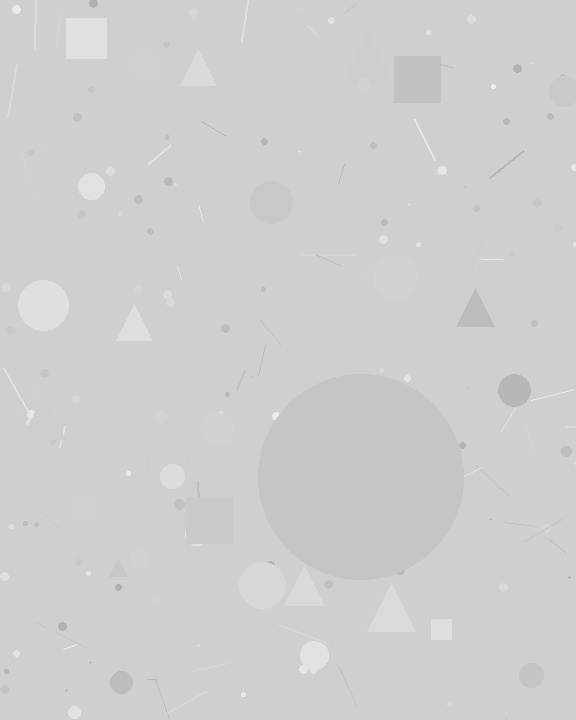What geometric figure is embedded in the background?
A circle is embedded in the background.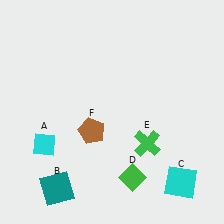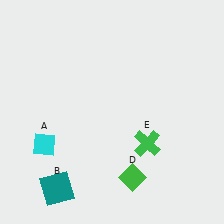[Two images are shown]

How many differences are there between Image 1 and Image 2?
There are 2 differences between the two images.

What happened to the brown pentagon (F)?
The brown pentagon (F) was removed in Image 2. It was in the bottom-left area of Image 1.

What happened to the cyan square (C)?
The cyan square (C) was removed in Image 2. It was in the bottom-right area of Image 1.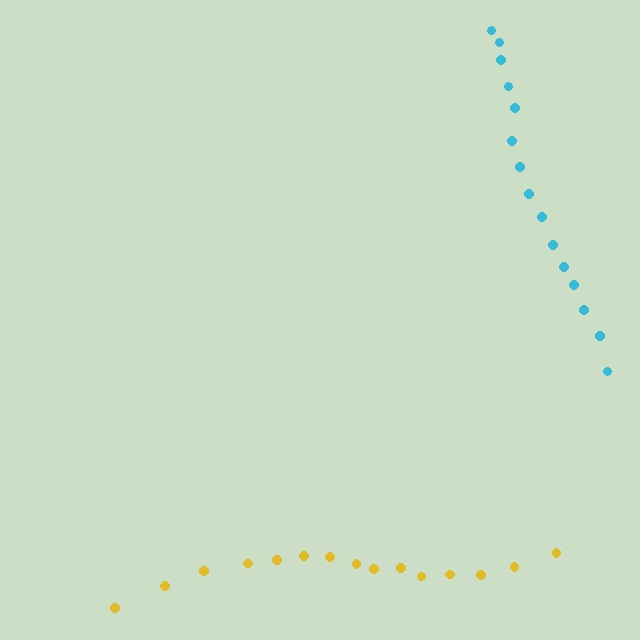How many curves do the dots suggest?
There are 2 distinct paths.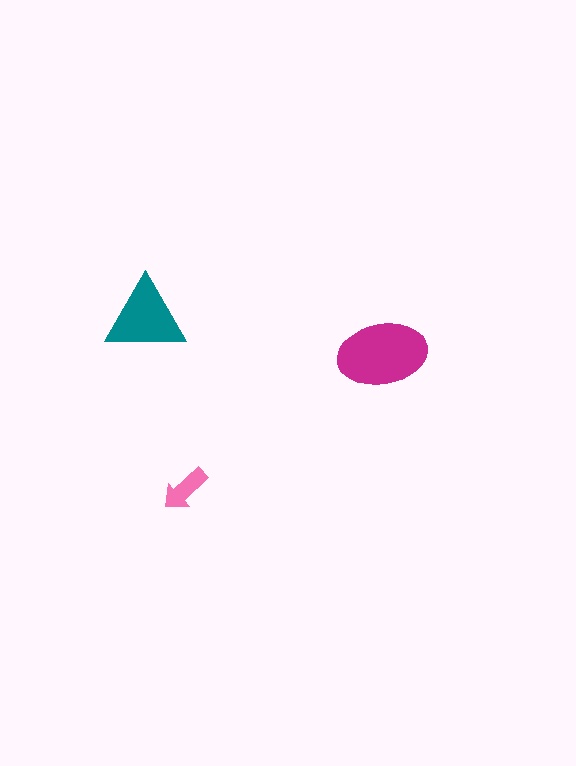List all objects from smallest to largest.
The pink arrow, the teal triangle, the magenta ellipse.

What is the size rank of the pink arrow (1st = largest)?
3rd.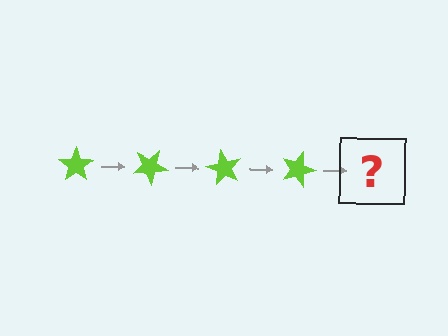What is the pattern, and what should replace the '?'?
The pattern is that the star rotates 30 degrees each step. The '?' should be a lime star rotated 120 degrees.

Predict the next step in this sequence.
The next step is a lime star rotated 120 degrees.